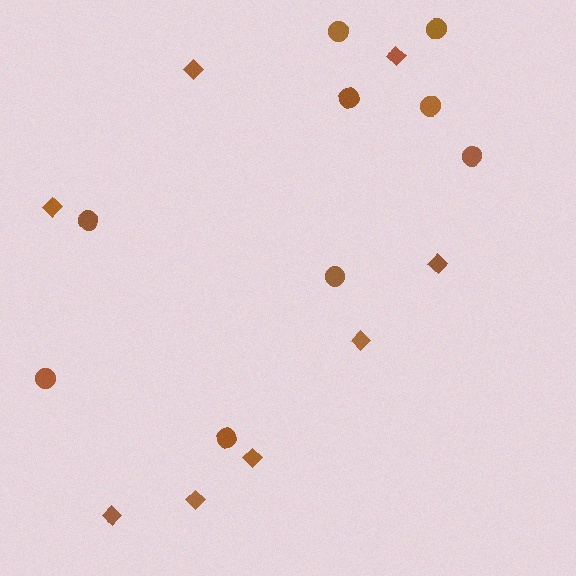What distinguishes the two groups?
There are 2 groups: one group of diamonds (8) and one group of circles (9).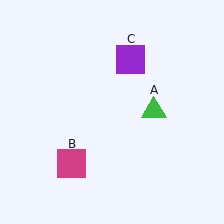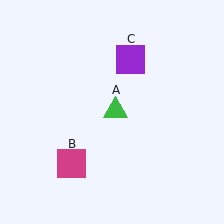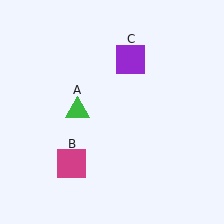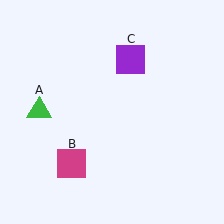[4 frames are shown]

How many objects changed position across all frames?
1 object changed position: green triangle (object A).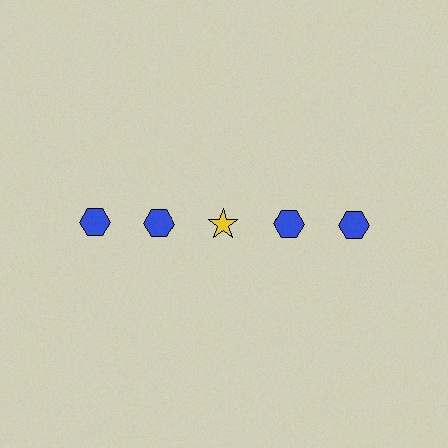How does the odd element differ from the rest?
It differs in both color (yellow instead of blue) and shape (star instead of hexagon).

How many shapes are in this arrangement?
There are 5 shapes arranged in a grid pattern.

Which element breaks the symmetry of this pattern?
The yellow star in the top row, center column breaks the symmetry. All other shapes are blue hexagons.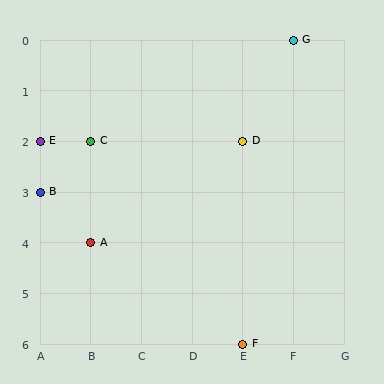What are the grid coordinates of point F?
Point F is at grid coordinates (E, 6).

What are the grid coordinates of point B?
Point B is at grid coordinates (A, 3).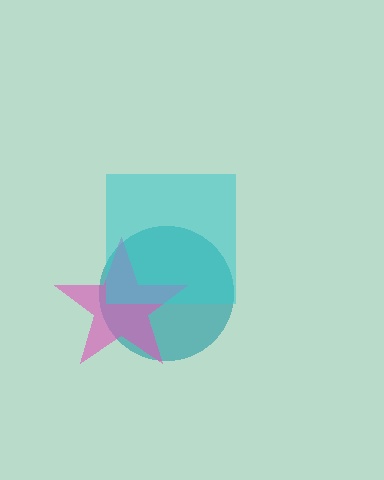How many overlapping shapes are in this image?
There are 3 overlapping shapes in the image.